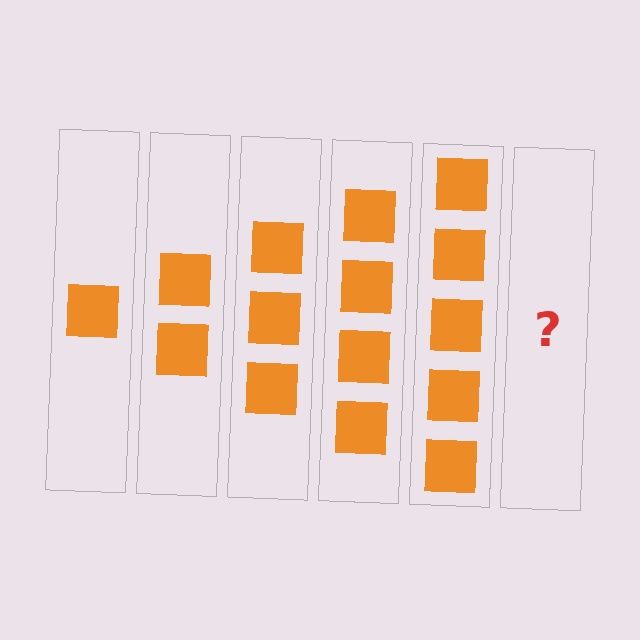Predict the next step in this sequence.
The next step is 6 squares.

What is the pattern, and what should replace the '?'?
The pattern is that each step adds one more square. The '?' should be 6 squares.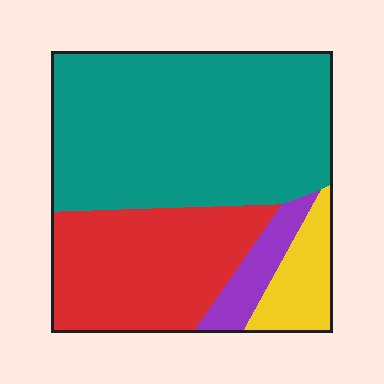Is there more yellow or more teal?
Teal.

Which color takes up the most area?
Teal, at roughly 55%.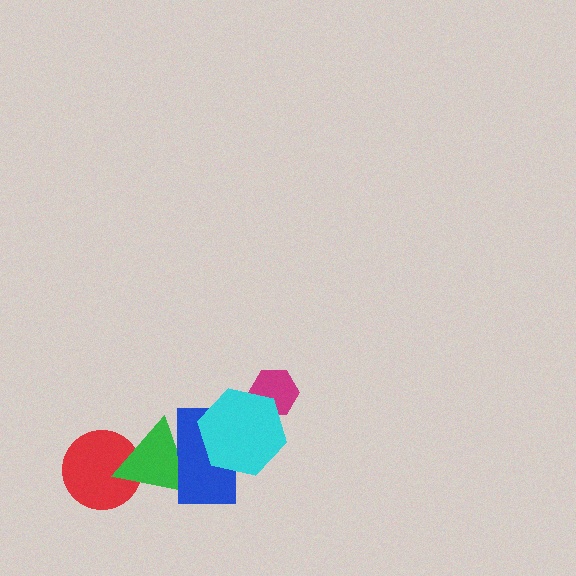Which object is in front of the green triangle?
The blue rectangle is in front of the green triangle.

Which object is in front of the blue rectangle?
The cyan hexagon is in front of the blue rectangle.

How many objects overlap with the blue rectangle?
2 objects overlap with the blue rectangle.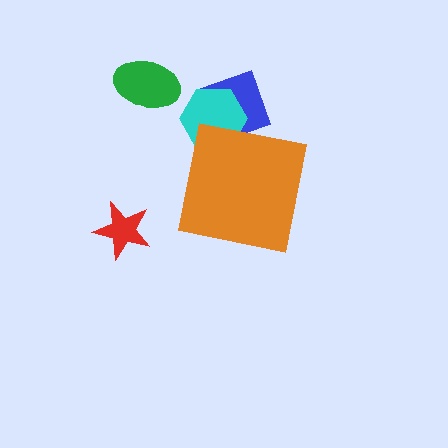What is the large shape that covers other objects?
An orange square.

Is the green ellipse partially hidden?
No, the green ellipse is fully visible.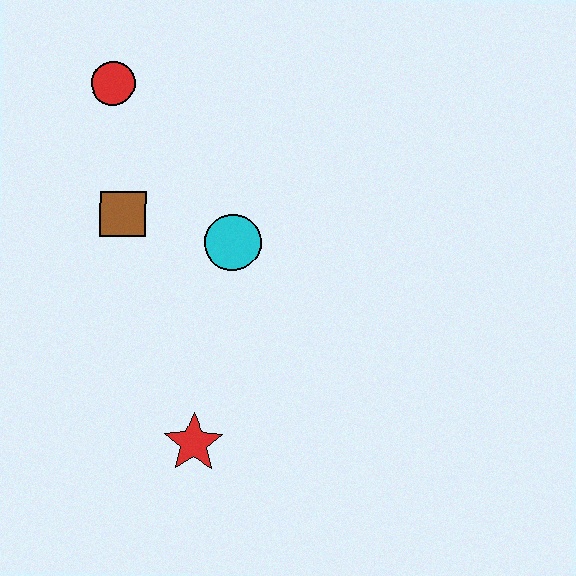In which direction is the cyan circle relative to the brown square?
The cyan circle is to the right of the brown square.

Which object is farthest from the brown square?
The red star is farthest from the brown square.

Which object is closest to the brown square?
The cyan circle is closest to the brown square.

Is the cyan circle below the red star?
No